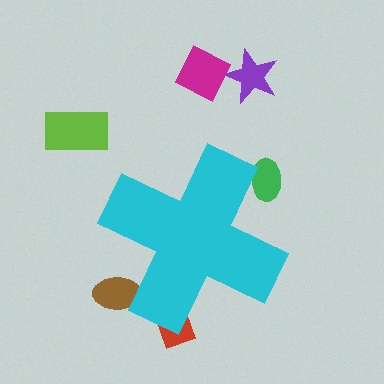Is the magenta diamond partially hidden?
No, the magenta diamond is fully visible.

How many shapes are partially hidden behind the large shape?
3 shapes are partially hidden.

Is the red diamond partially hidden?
Yes, the red diamond is partially hidden behind the cyan cross.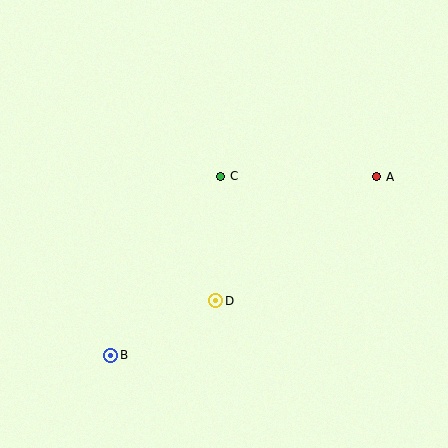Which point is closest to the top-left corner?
Point C is closest to the top-left corner.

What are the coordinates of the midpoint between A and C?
The midpoint between A and C is at (299, 176).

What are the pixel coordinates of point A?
Point A is at (377, 177).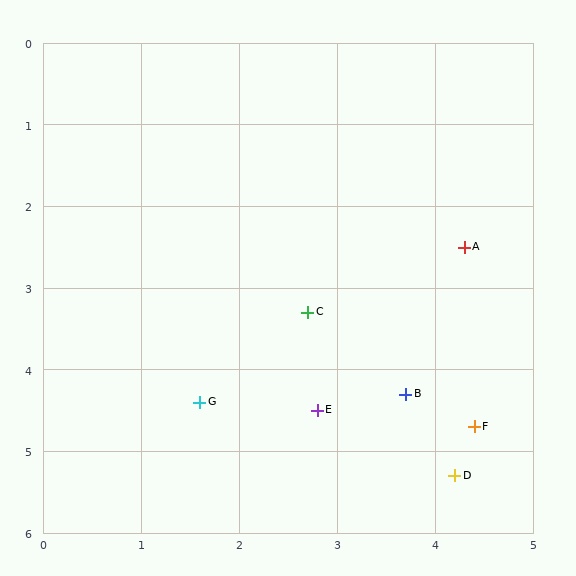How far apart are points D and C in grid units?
Points D and C are about 2.5 grid units apart.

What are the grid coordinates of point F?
Point F is at approximately (4.4, 4.7).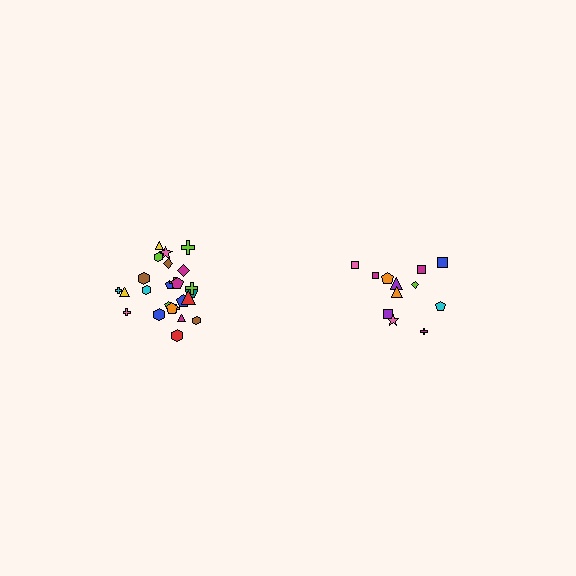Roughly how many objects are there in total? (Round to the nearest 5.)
Roughly 35 objects in total.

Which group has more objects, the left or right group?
The left group.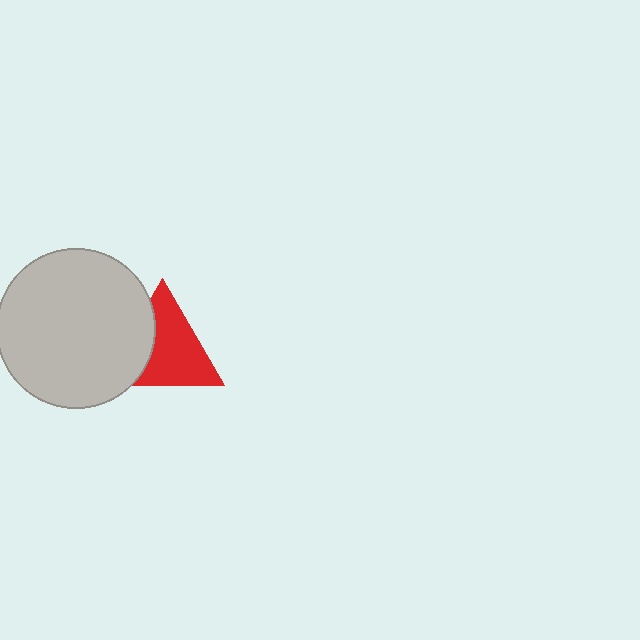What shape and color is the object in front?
The object in front is a light gray circle.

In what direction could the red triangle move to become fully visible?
The red triangle could move right. That would shift it out from behind the light gray circle entirely.